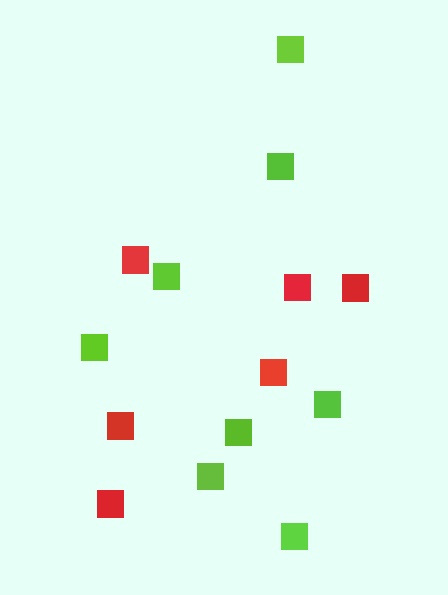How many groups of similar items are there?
There are 2 groups: one group of red squares (6) and one group of lime squares (8).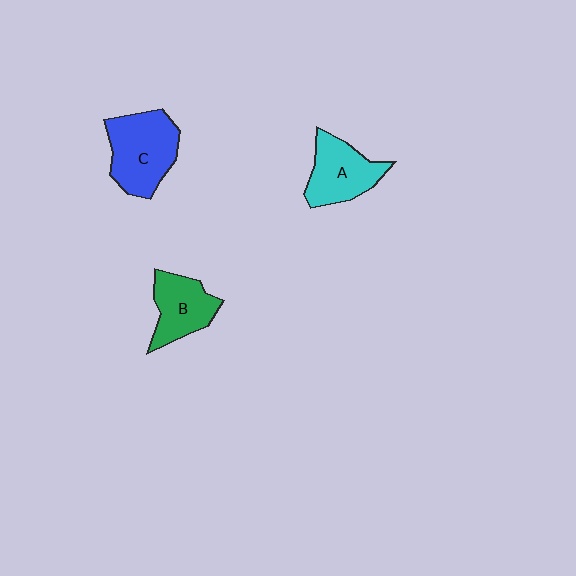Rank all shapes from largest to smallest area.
From largest to smallest: C (blue), A (cyan), B (green).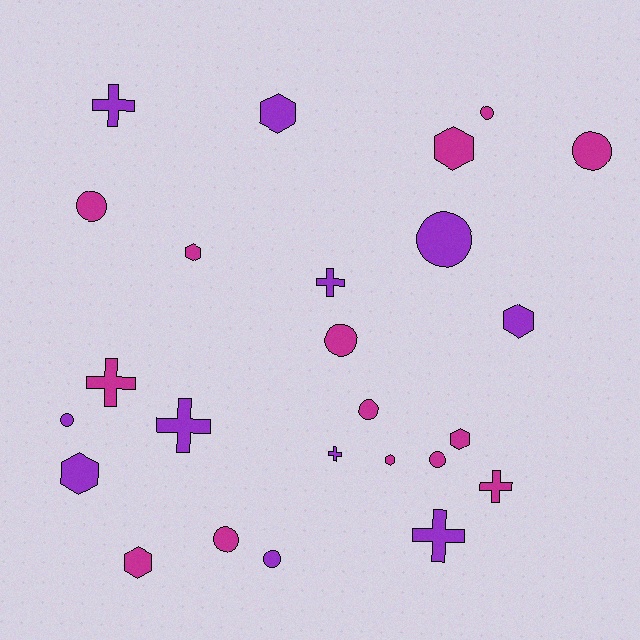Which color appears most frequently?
Magenta, with 14 objects.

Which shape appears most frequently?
Circle, with 10 objects.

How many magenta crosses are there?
There are 2 magenta crosses.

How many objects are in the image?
There are 25 objects.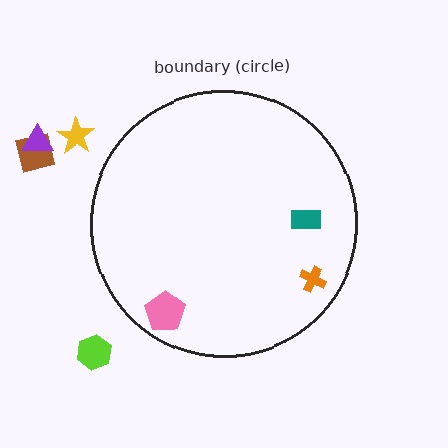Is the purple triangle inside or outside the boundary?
Outside.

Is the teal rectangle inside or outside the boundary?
Inside.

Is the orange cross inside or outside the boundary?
Inside.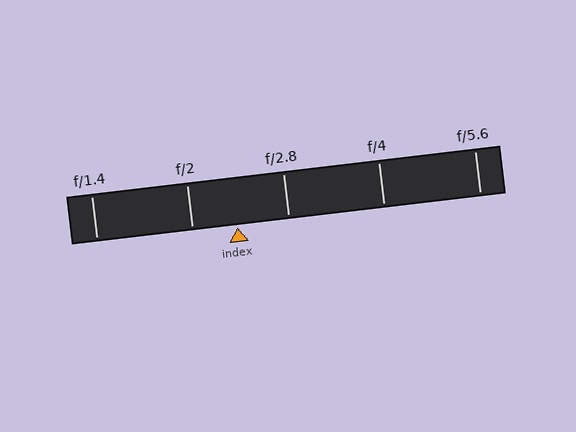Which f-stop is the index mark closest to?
The index mark is closest to f/2.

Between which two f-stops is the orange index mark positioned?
The index mark is between f/2 and f/2.8.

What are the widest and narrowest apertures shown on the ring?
The widest aperture shown is f/1.4 and the narrowest is f/5.6.